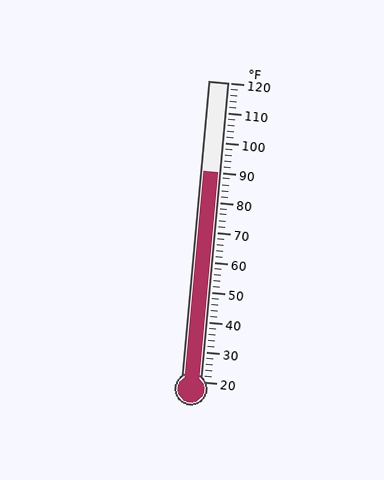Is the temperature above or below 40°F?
The temperature is above 40°F.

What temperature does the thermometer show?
The thermometer shows approximately 90°F.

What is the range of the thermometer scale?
The thermometer scale ranges from 20°F to 120°F.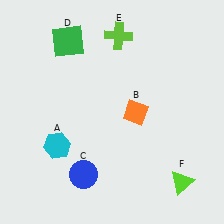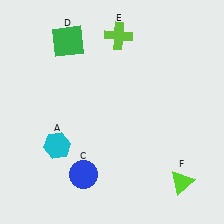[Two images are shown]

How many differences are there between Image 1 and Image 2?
There is 1 difference between the two images.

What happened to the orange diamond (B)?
The orange diamond (B) was removed in Image 2. It was in the bottom-right area of Image 1.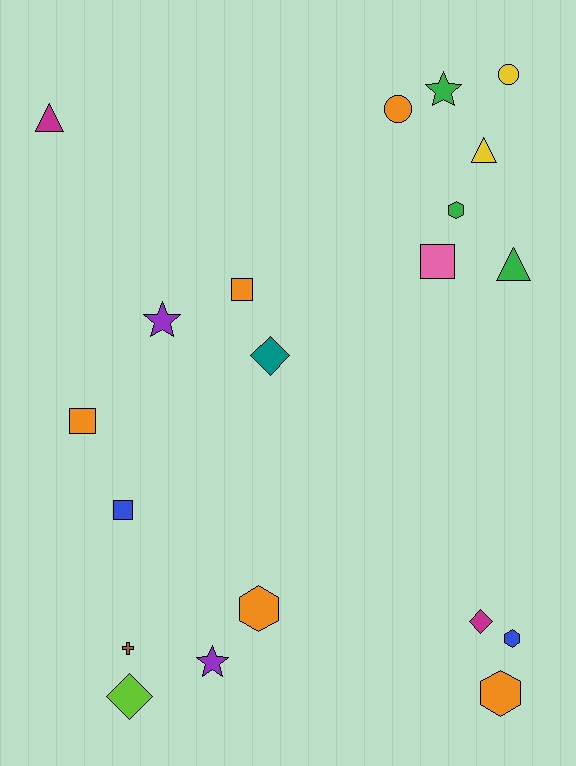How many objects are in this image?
There are 20 objects.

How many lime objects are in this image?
There is 1 lime object.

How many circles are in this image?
There are 2 circles.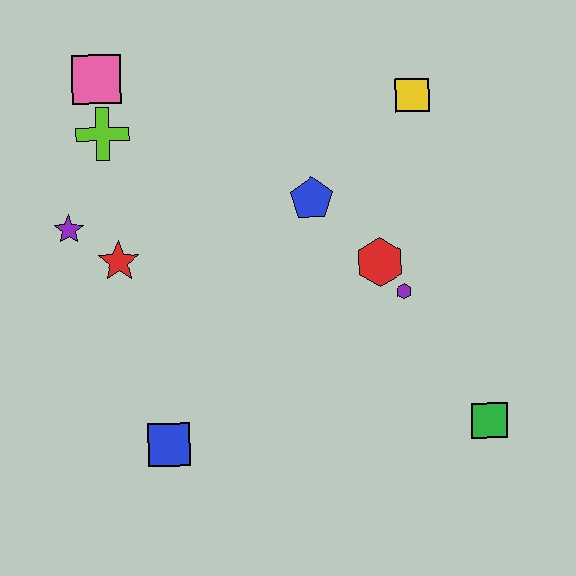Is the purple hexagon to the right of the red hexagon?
Yes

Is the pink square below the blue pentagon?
No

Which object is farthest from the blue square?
The yellow square is farthest from the blue square.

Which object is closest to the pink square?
The lime cross is closest to the pink square.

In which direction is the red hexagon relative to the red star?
The red hexagon is to the right of the red star.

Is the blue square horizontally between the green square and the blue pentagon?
No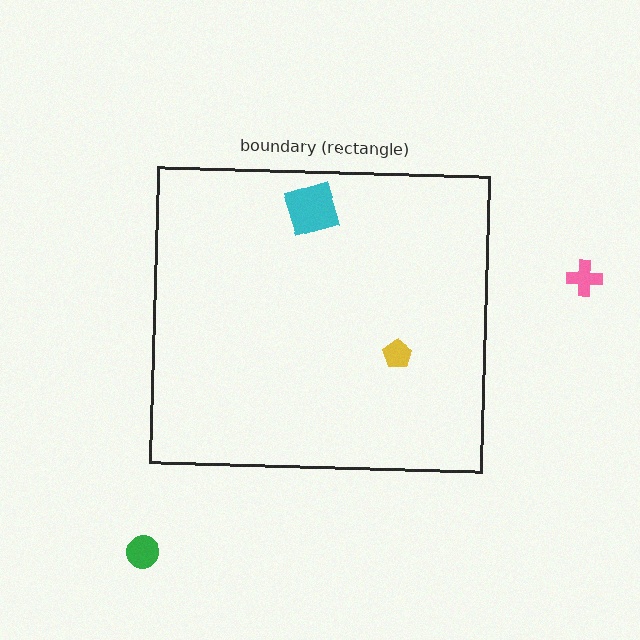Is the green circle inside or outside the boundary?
Outside.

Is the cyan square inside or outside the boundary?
Inside.